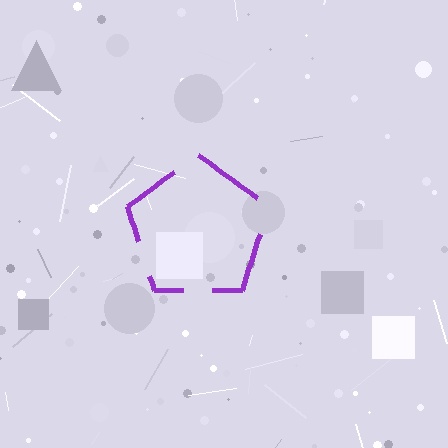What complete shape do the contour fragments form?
The contour fragments form a pentagon.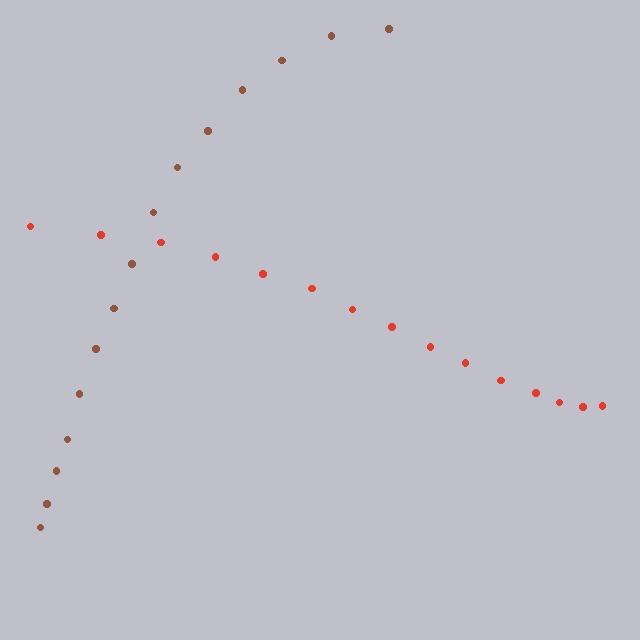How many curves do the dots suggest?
There are 2 distinct paths.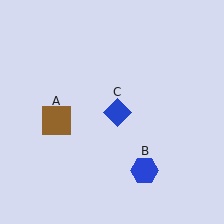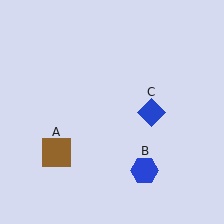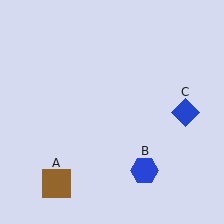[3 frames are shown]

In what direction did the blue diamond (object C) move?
The blue diamond (object C) moved right.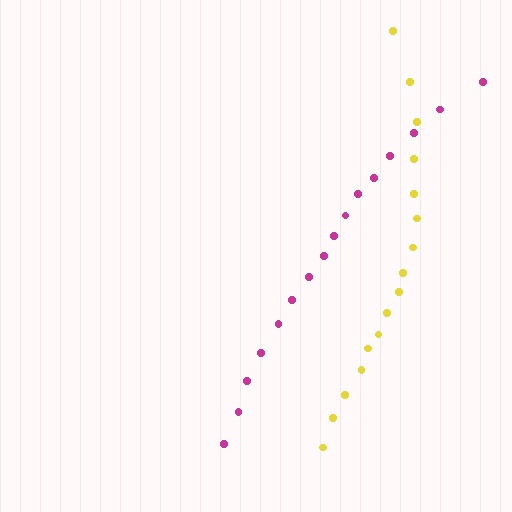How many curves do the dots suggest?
There are 2 distinct paths.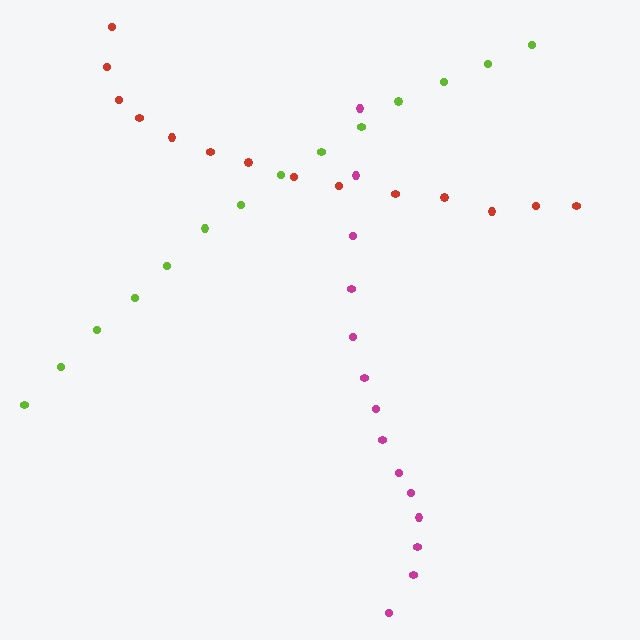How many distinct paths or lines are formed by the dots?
There are 3 distinct paths.